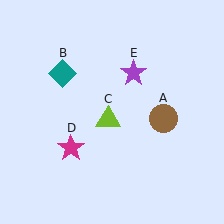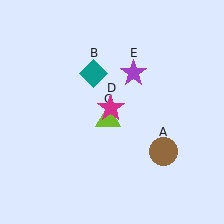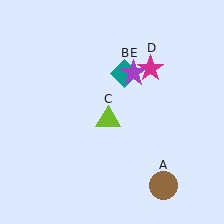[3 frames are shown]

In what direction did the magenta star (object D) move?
The magenta star (object D) moved up and to the right.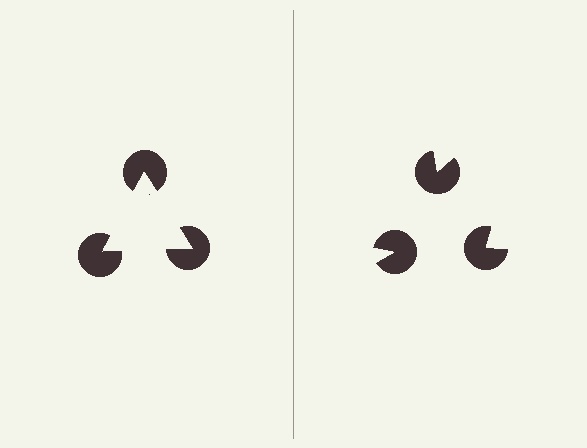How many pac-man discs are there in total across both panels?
6 — 3 on each side.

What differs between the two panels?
The pac-man discs are positioned identically on both sides; only the wedge orientations differ. On the left they align to a triangle; on the right they are misaligned.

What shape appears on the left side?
An illusory triangle.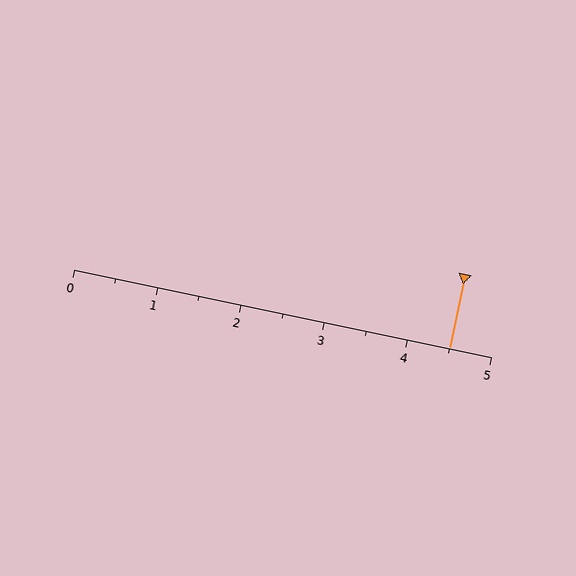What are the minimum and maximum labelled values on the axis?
The axis runs from 0 to 5.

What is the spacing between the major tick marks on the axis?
The major ticks are spaced 1 apart.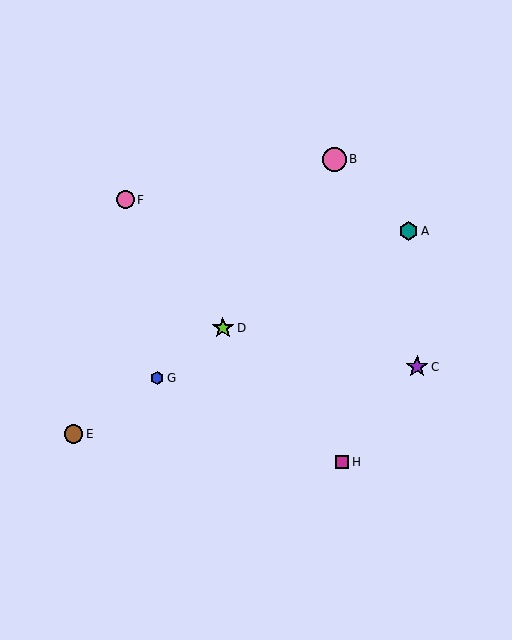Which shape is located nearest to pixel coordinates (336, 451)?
The magenta square (labeled H) at (342, 462) is nearest to that location.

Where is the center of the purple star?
The center of the purple star is at (417, 367).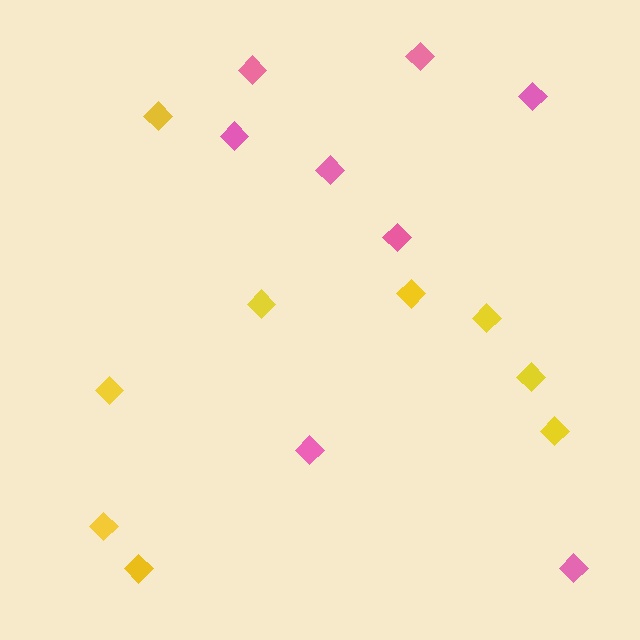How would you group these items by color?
There are 2 groups: one group of yellow diamonds (9) and one group of pink diamonds (8).